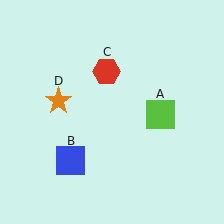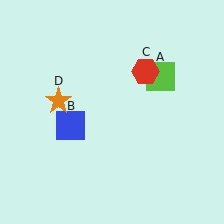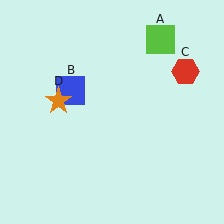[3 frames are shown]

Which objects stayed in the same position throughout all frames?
Orange star (object D) remained stationary.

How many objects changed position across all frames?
3 objects changed position: lime square (object A), blue square (object B), red hexagon (object C).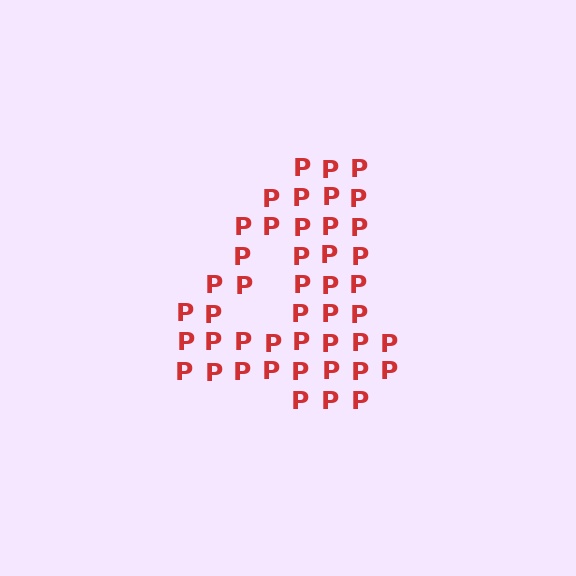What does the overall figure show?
The overall figure shows the digit 4.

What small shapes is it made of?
It is made of small letter P's.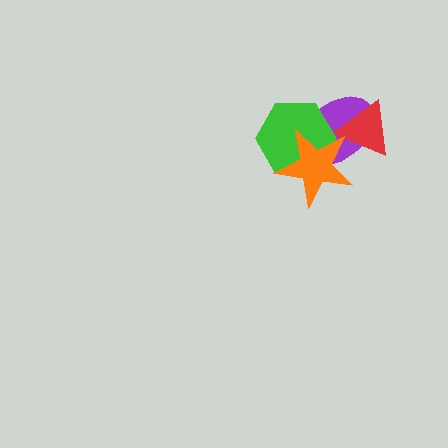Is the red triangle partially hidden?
Yes, it is partially covered by another shape.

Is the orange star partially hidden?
No, no other shape covers it.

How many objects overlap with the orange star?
3 objects overlap with the orange star.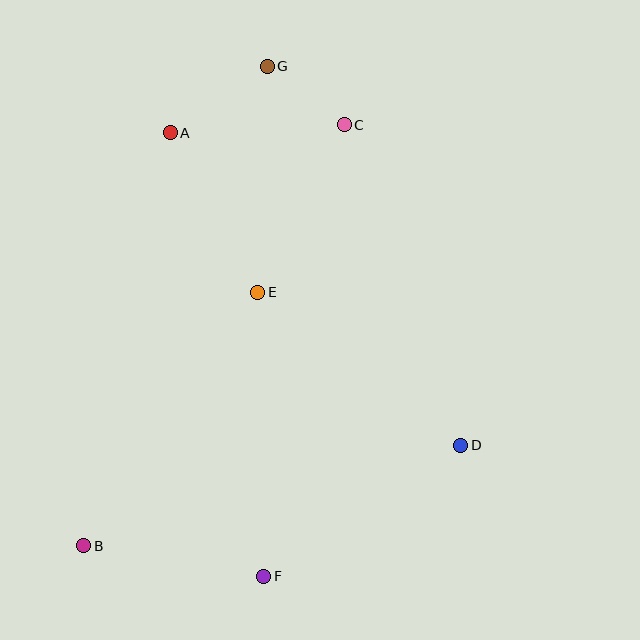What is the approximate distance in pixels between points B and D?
The distance between B and D is approximately 390 pixels.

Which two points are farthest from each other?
Points B and G are farthest from each other.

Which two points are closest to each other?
Points C and G are closest to each other.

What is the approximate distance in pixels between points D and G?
The distance between D and G is approximately 426 pixels.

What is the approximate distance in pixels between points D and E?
The distance between D and E is approximately 254 pixels.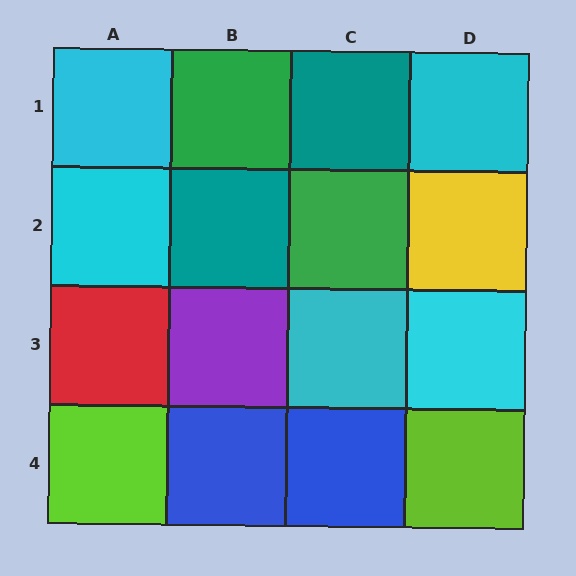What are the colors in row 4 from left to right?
Lime, blue, blue, lime.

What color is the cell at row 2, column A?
Cyan.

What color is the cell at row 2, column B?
Teal.